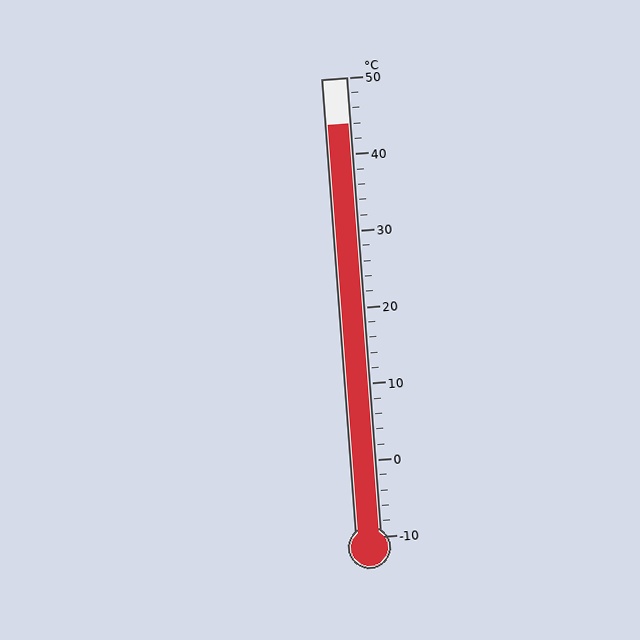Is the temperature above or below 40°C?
The temperature is above 40°C.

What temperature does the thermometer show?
The thermometer shows approximately 44°C.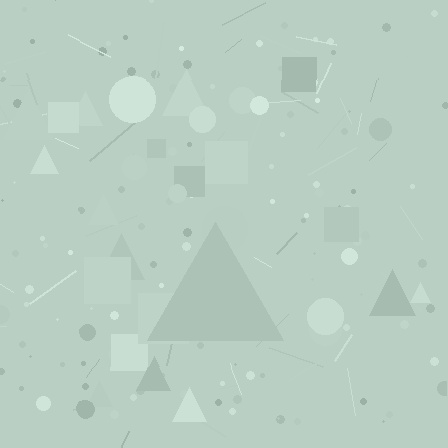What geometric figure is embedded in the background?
A triangle is embedded in the background.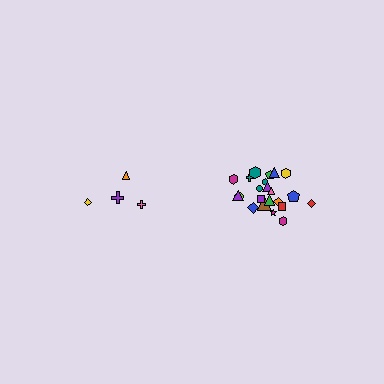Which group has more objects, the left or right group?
The right group.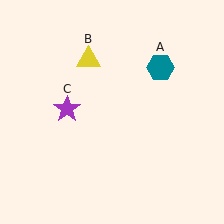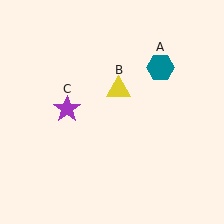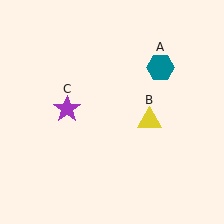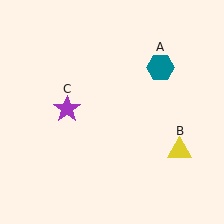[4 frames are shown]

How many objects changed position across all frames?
1 object changed position: yellow triangle (object B).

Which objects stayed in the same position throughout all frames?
Teal hexagon (object A) and purple star (object C) remained stationary.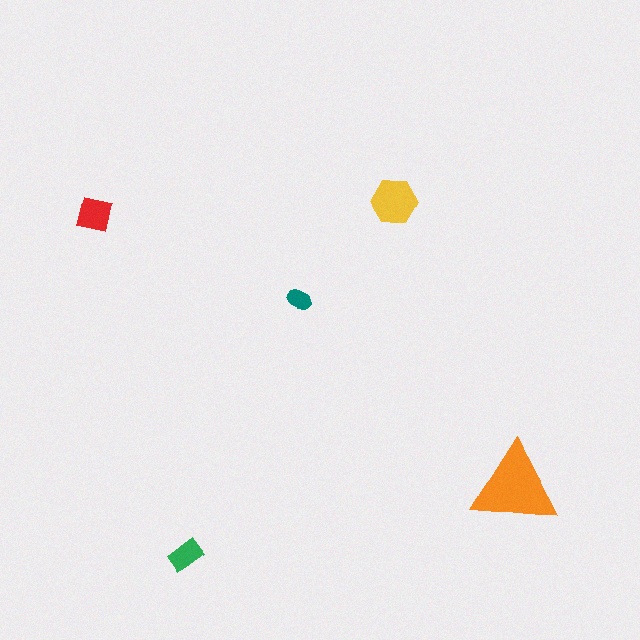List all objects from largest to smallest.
The orange triangle, the yellow hexagon, the red square, the green rectangle, the teal ellipse.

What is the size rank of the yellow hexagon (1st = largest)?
2nd.